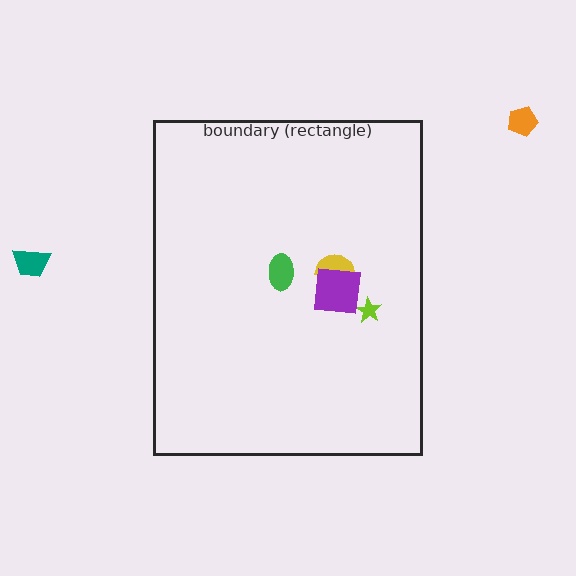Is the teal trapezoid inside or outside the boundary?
Outside.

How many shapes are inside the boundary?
4 inside, 2 outside.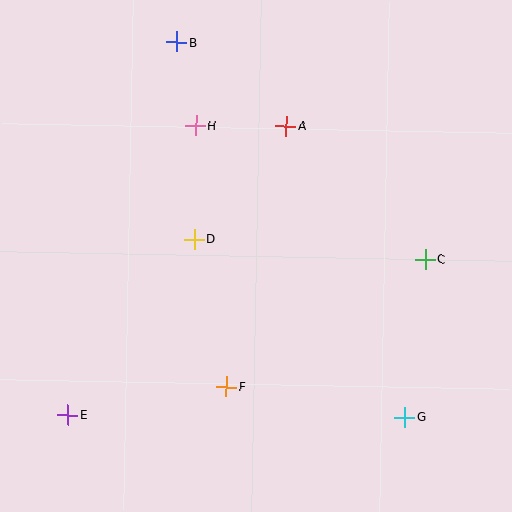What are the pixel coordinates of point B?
Point B is at (177, 42).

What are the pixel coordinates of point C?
Point C is at (425, 259).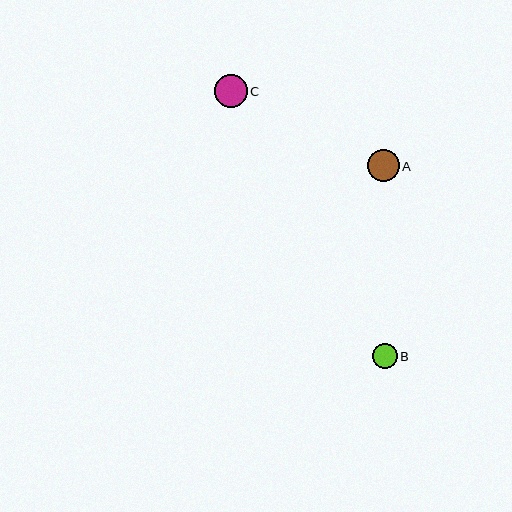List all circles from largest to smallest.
From largest to smallest: C, A, B.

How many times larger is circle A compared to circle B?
Circle A is approximately 1.3 times the size of circle B.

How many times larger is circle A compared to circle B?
Circle A is approximately 1.3 times the size of circle B.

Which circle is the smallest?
Circle B is the smallest with a size of approximately 25 pixels.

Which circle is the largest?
Circle C is the largest with a size of approximately 33 pixels.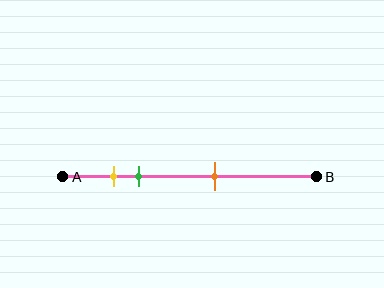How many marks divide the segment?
There are 3 marks dividing the segment.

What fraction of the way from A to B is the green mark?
The green mark is approximately 30% (0.3) of the way from A to B.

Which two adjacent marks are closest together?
The yellow and green marks are the closest adjacent pair.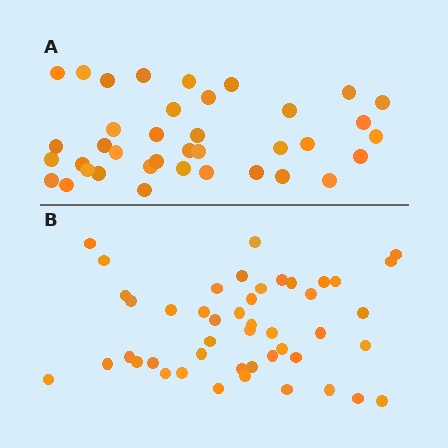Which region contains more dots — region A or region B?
Region B (the bottom region) has more dots.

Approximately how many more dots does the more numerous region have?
Region B has roughly 8 or so more dots than region A.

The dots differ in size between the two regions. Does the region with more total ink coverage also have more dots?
No. Region A has more total ink coverage because its dots are larger, but region B actually contains more individual dots. Total area can be misleading — the number of items is what matters here.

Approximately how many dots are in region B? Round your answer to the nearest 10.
About 50 dots. (The exact count is 46, which rounds to 50.)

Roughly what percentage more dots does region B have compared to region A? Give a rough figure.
About 20% more.